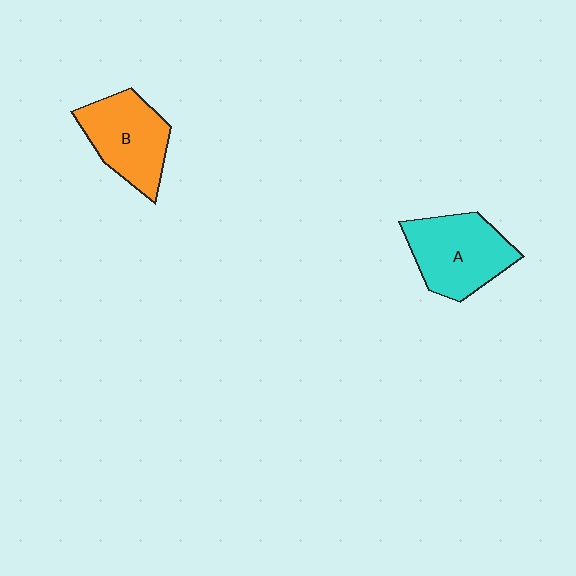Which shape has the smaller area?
Shape B (orange).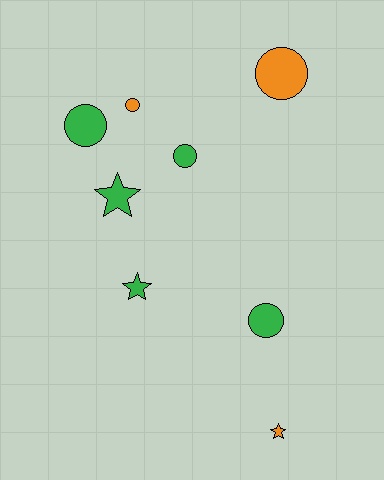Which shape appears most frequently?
Circle, with 5 objects.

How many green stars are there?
There are 2 green stars.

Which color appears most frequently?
Green, with 5 objects.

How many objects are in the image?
There are 8 objects.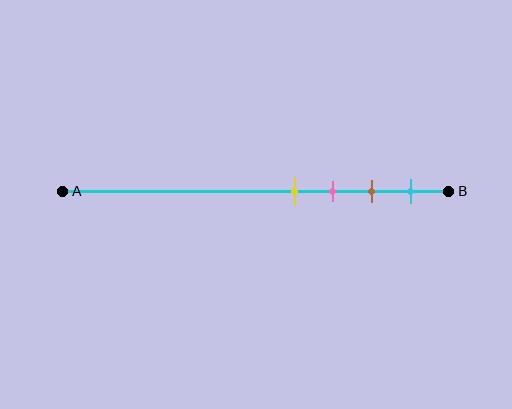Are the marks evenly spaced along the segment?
Yes, the marks are approximately evenly spaced.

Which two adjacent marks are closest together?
The yellow and pink marks are the closest adjacent pair.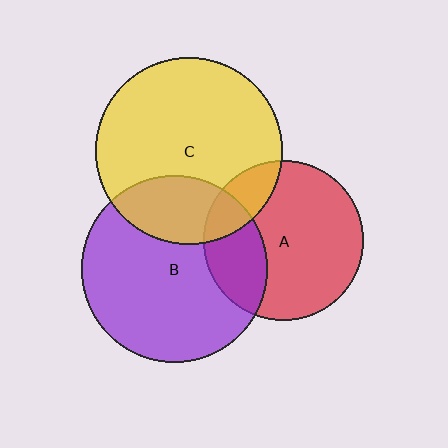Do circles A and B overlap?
Yes.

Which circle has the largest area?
Circle C (yellow).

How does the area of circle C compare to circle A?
Approximately 1.4 times.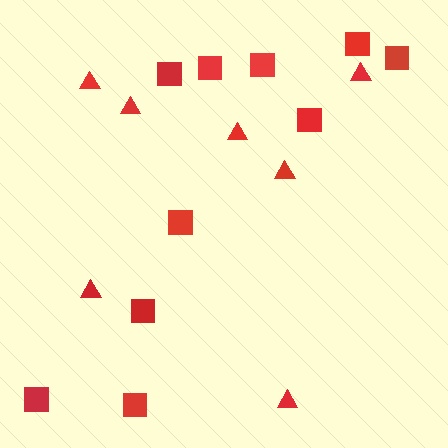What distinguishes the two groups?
There are 2 groups: one group of triangles (7) and one group of squares (10).